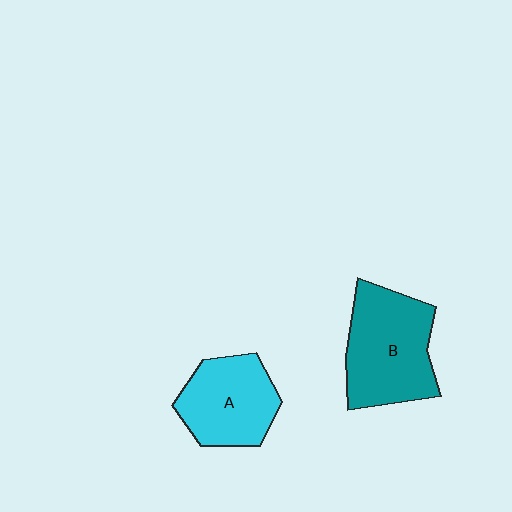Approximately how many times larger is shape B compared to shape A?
Approximately 1.3 times.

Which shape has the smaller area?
Shape A (cyan).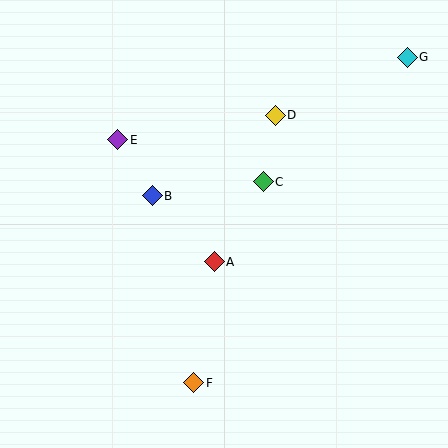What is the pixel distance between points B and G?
The distance between B and G is 290 pixels.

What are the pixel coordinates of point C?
Point C is at (263, 182).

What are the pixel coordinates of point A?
Point A is at (214, 262).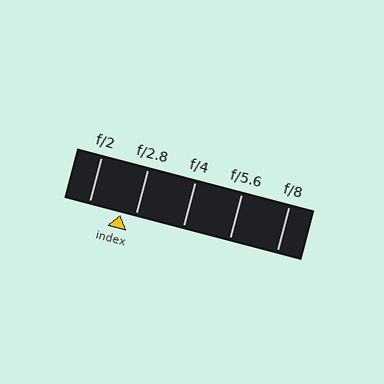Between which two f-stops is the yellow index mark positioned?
The index mark is between f/2 and f/2.8.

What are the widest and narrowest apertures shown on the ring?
The widest aperture shown is f/2 and the narrowest is f/8.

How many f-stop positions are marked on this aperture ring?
There are 5 f-stop positions marked.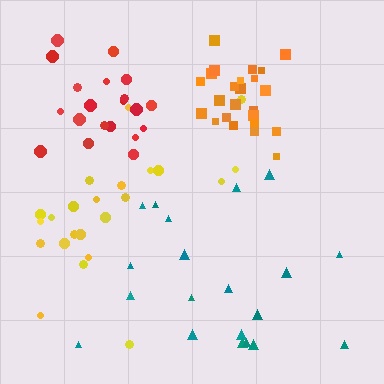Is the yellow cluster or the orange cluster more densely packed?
Orange.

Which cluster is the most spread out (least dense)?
Teal.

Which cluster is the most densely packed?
Orange.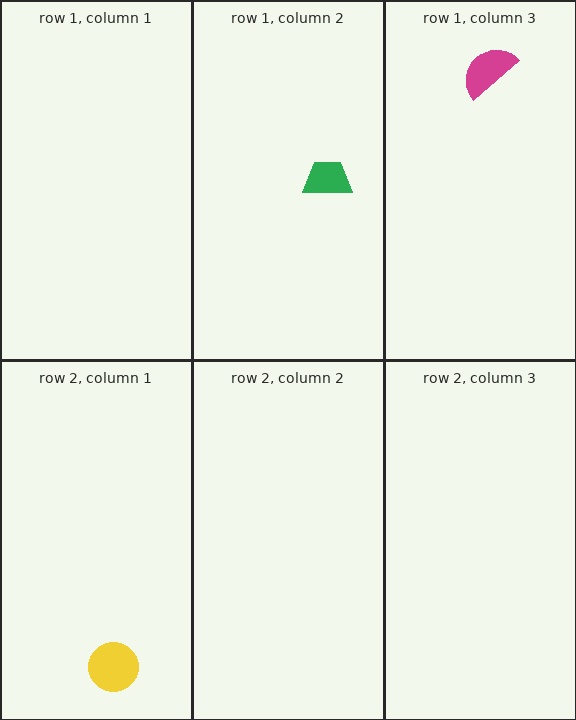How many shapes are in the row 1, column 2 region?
1.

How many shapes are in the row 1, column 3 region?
1.